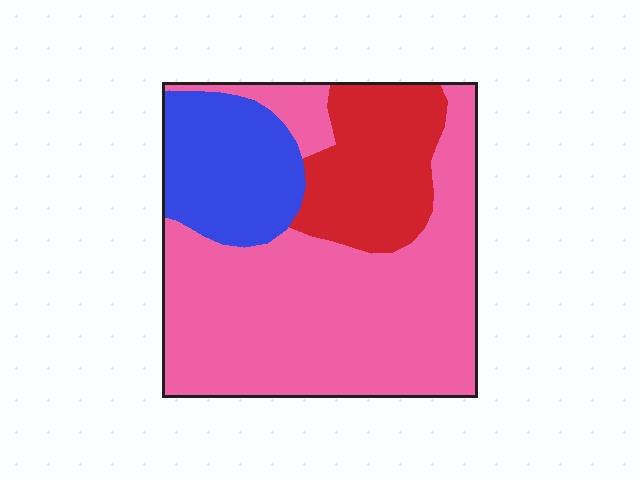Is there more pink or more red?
Pink.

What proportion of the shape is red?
Red takes up about one fifth (1/5) of the shape.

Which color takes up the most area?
Pink, at roughly 60%.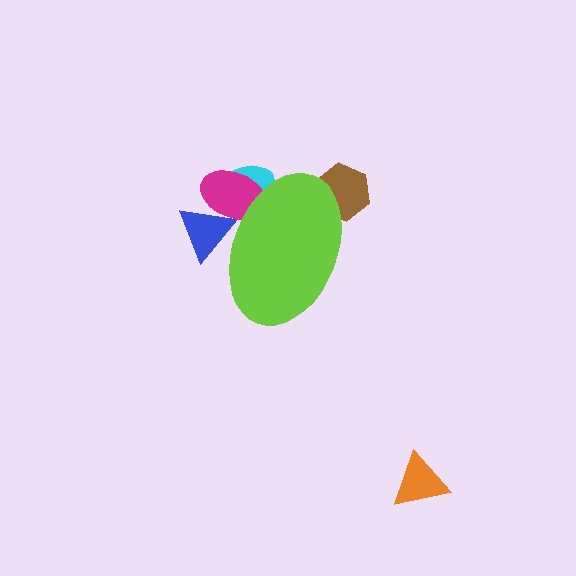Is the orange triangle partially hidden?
No, the orange triangle is fully visible.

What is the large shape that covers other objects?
A lime ellipse.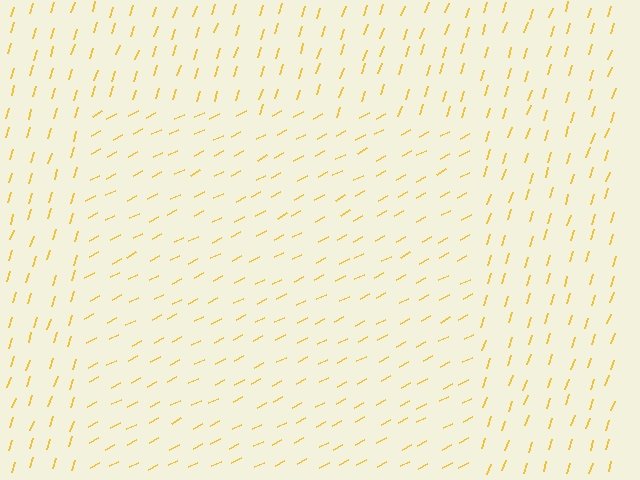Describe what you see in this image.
The image is filled with small yellow line segments. A rectangle region in the image has lines oriented differently from the surrounding lines, creating a visible texture boundary.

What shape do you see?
I see a rectangle.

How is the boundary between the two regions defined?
The boundary is defined purely by a change in line orientation (approximately 45 degrees difference). All lines are the same color and thickness.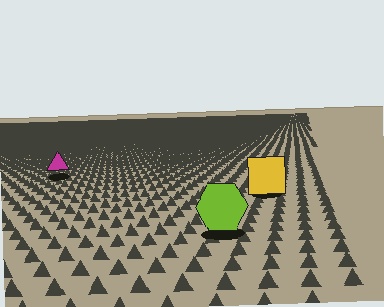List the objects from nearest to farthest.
From nearest to farthest: the lime hexagon, the yellow square, the magenta triangle.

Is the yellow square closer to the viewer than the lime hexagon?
No. The lime hexagon is closer — you can tell from the texture gradient: the ground texture is coarser near it.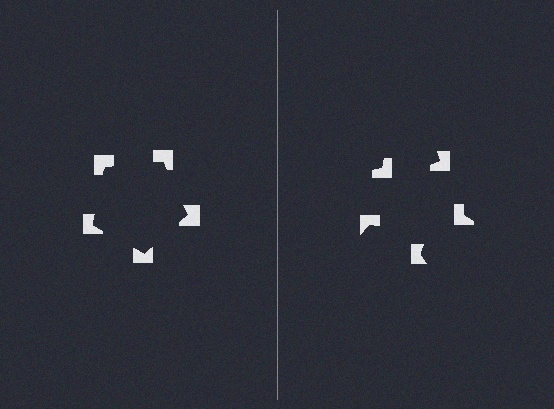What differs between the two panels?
The notched squares are positioned identically on both sides; only the wedge orientations differ. On the left they align to a pentagon; on the right they are misaligned.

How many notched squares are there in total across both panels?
10 — 5 on each side.